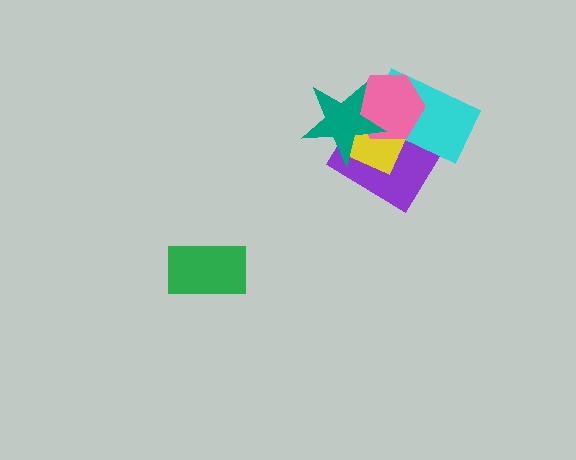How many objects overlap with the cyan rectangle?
4 objects overlap with the cyan rectangle.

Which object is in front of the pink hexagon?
The teal star is in front of the pink hexagon.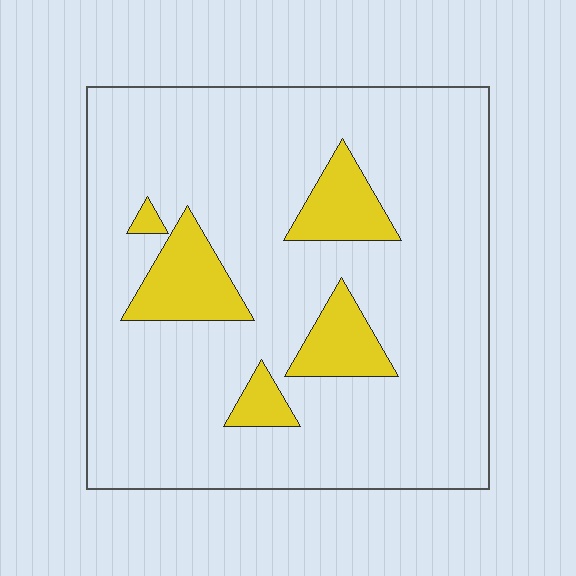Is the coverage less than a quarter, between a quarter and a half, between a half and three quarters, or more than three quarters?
Less than a quarter.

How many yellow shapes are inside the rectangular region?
5.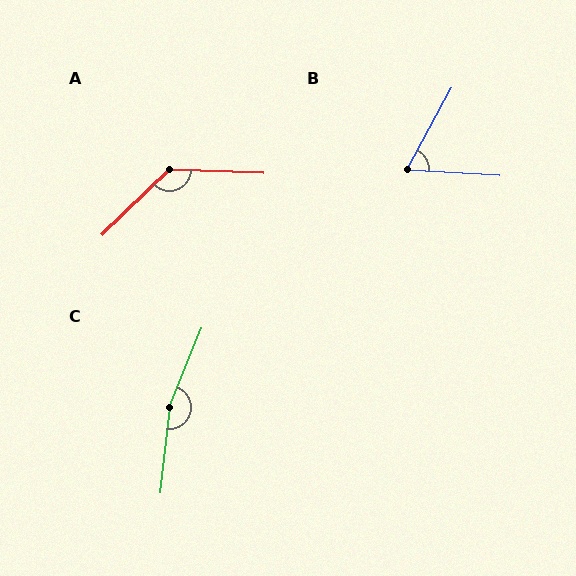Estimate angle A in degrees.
Approximately 134 degrees.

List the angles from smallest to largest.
B (64°), A (134°), C (164°).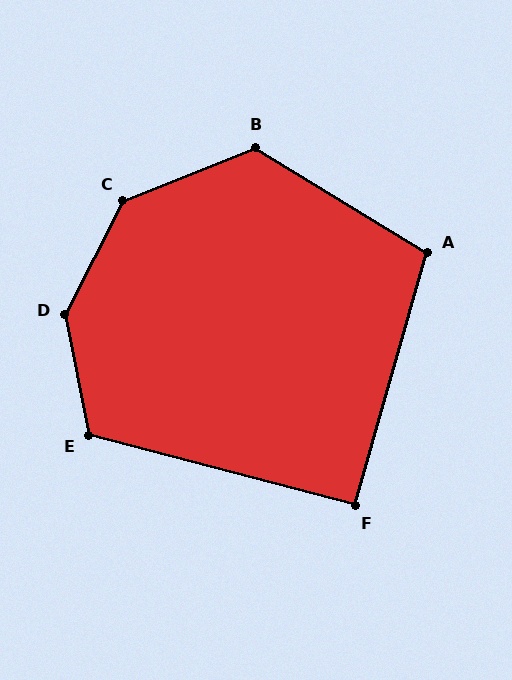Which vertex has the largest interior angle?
D, at approximately 142 degrees.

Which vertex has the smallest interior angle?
F, at approximately 91 degrees.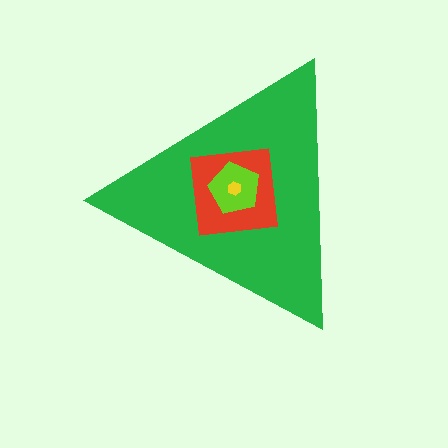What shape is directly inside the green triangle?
The red square.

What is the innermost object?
The yellow hexagon.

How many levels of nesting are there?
4.